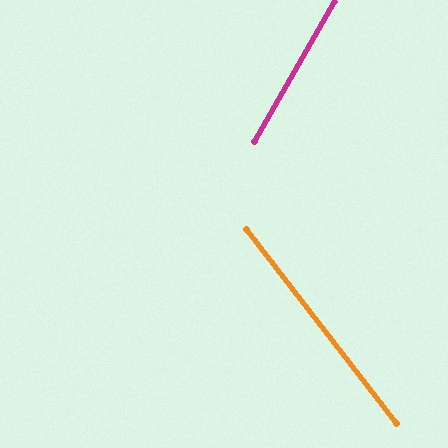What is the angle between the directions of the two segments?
Approximately 67 degrees.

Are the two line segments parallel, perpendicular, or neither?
Neither parallel nor perpendicular — they differ by about 67°.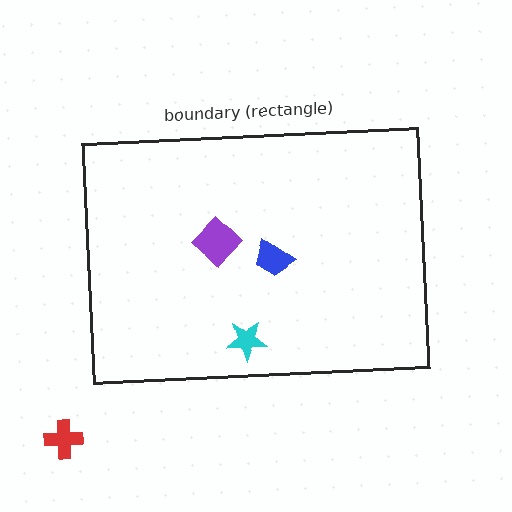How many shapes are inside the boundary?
3 inside, 1 outside.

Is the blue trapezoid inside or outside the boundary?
Inside.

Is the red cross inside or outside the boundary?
Outside.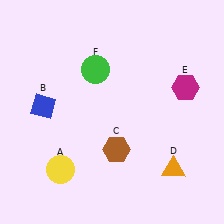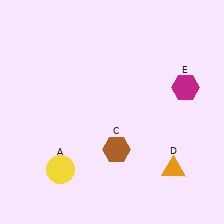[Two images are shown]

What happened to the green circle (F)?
The green circle (F) was removed in Image 2. It was in the top-left area of Image 1.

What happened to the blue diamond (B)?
The blue diamond (B) was removed in Image 2. It was in the top-left area of Image 1.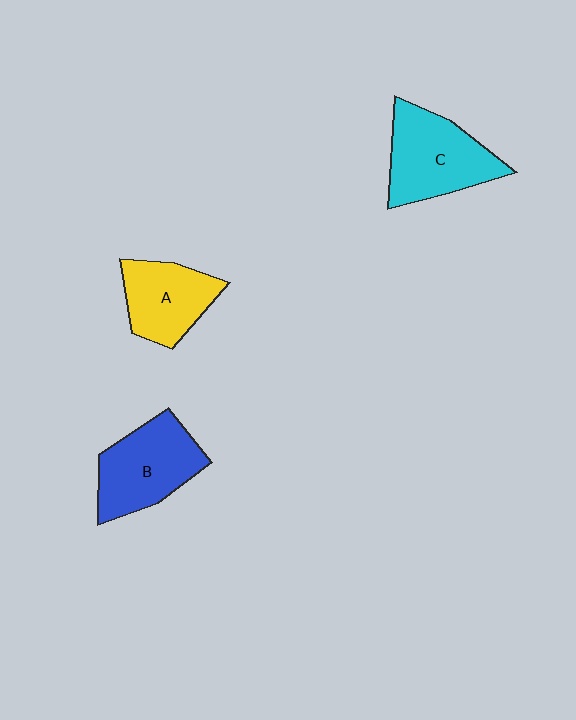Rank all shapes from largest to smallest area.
From largest to smallest: C (cyan), B (blue), A (yellow).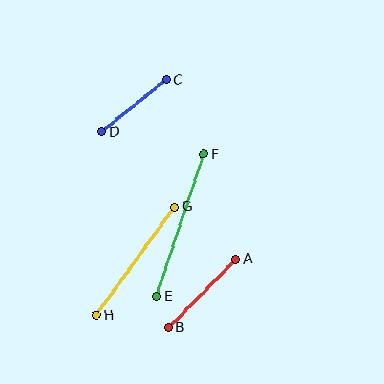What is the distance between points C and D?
The distance is approximately 83 pixels.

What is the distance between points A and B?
The distance is approximately 96 pixels.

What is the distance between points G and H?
The distance is approximately 133 pixels.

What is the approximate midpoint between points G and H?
The midpoint is at approximately (135, 261) pixels.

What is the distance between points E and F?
The distance is approximately 150 pixels.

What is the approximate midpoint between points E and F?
The midpoint is at approximately (180, 225) pixels.